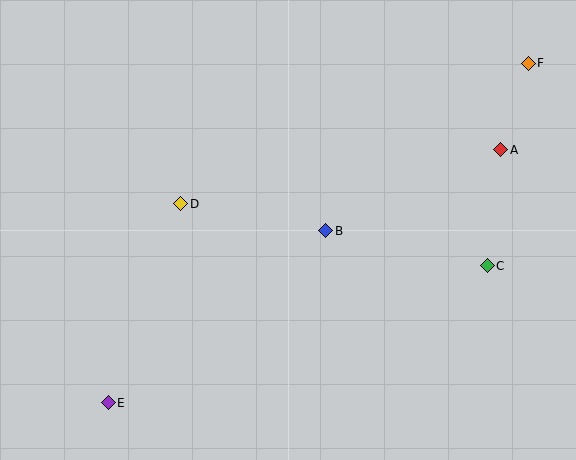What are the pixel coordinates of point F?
Point F is at (528, 63).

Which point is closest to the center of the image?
Point B at (326, 231) is closest to the center.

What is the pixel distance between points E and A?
The distance between E and A is 467 pixels.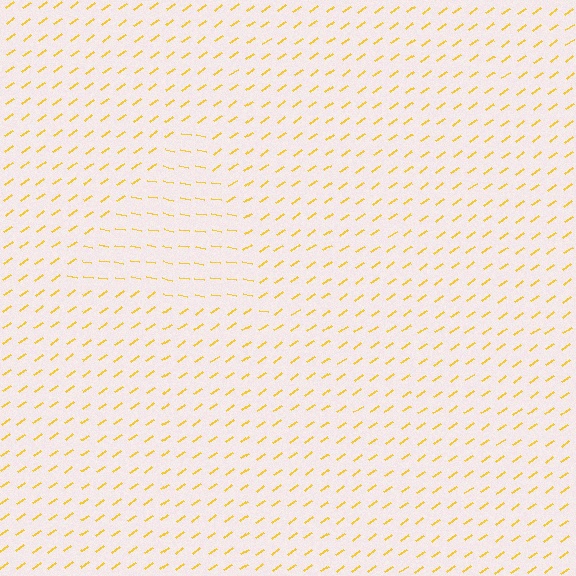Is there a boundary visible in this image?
Yes, there is a texture boundary formed by a change in line orientation.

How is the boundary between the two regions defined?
The boundary is defined purely by a change in line orientation (approximately 45 degrees difference). All lines are the same color and thickness.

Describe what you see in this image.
The image is filled with small yellow line segments. A triangle region in the image has lines oriented differently from the surrounding lines, creating a visible texture boundary.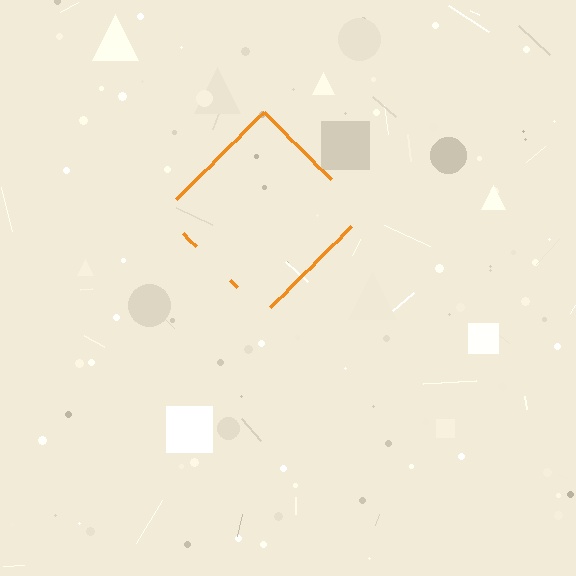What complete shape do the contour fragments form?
The contour fragments form a diamond.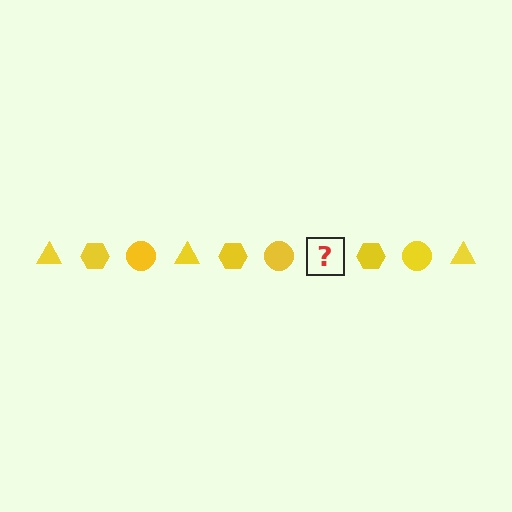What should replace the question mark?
The question mark should be replaced with a yellow triangle.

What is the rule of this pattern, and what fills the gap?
The rule is that the pattern cycles through triangle, hexagon, circle shapes in yellow. The gap should be filled with a yellow triangle.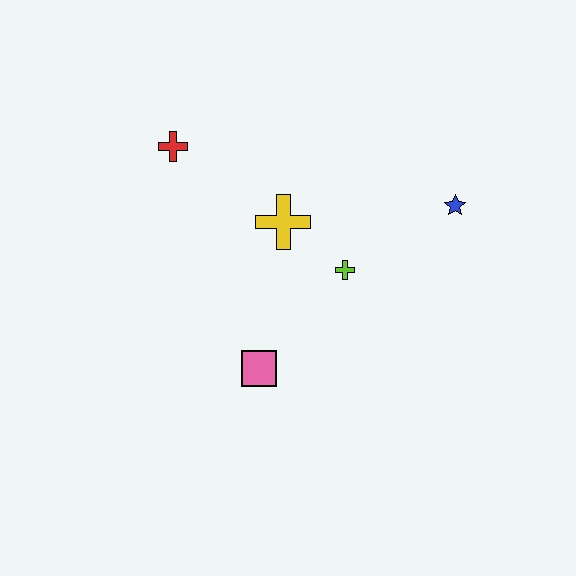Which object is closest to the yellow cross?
The lime cross is closest to the yellow cross.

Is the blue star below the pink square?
No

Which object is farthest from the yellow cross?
The blue star is farthest from the yellow cross.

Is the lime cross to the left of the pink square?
No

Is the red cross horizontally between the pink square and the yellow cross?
No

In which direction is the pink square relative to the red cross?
The pink square is below the red cross.